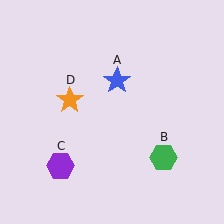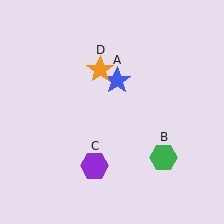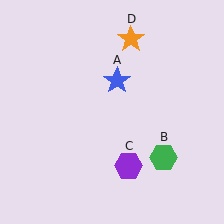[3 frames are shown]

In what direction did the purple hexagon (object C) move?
The purple hexagon (object C) moved right.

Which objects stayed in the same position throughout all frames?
Blue star (object A) and green hexagon (object B) remained stationary.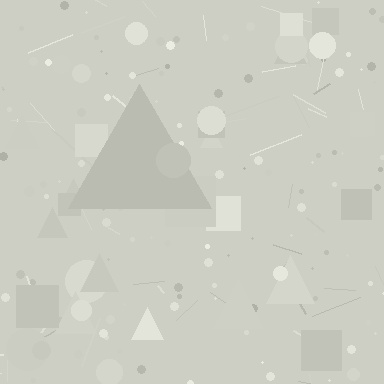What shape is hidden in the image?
A triangle is hidden in the image.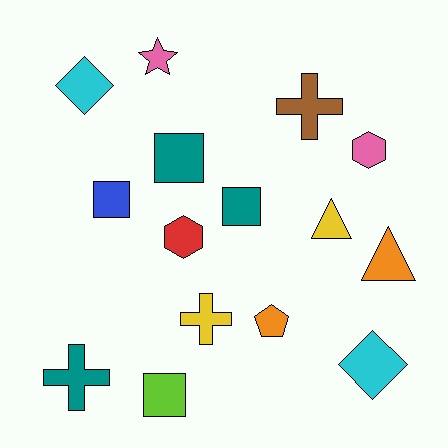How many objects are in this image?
There are 15 objects.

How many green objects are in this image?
There are no green objects.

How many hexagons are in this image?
There are 2 hexagons.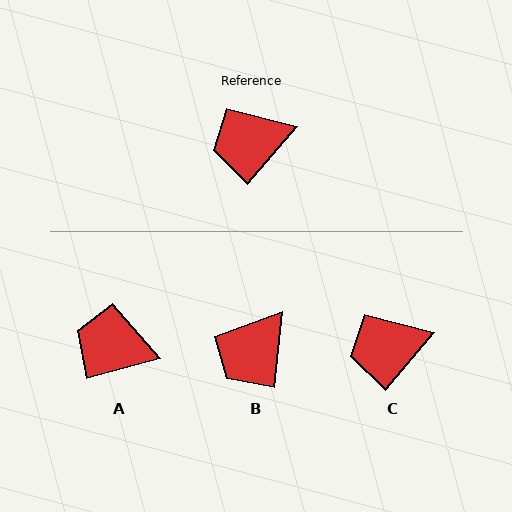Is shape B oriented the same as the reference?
No, it is off by about 34 degrees.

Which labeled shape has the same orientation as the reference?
C.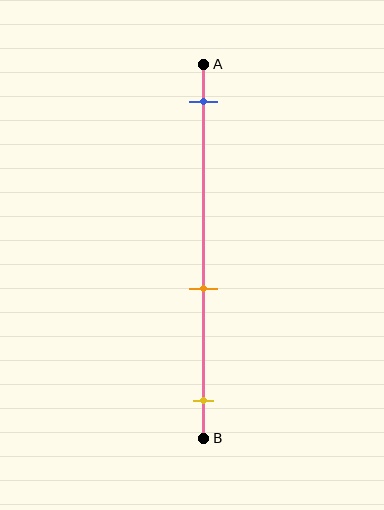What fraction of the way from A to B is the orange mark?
The orange mark is approximately 60% (0.6) of the way from A to B.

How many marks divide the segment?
There are 3 marks dividing the segment.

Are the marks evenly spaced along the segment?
No, the marks are not evenly spaced.